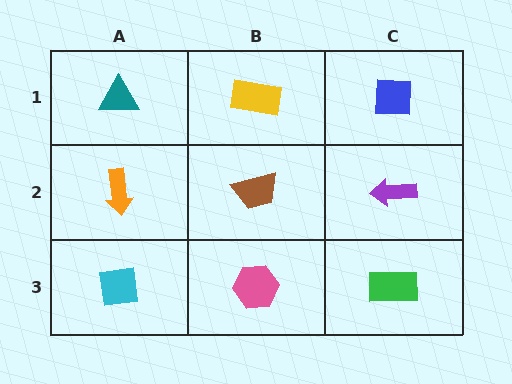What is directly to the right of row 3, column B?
A green rectangle.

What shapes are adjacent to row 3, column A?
An orange arrow (row 2, column A), a pink hexagon (row 3, column B).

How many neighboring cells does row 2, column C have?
3.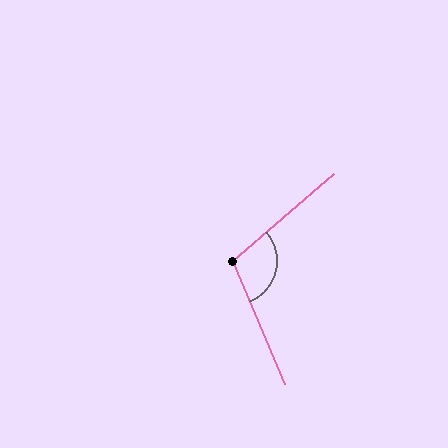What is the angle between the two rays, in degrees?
Approximately 108 degrees.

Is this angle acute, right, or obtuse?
It is obtuse.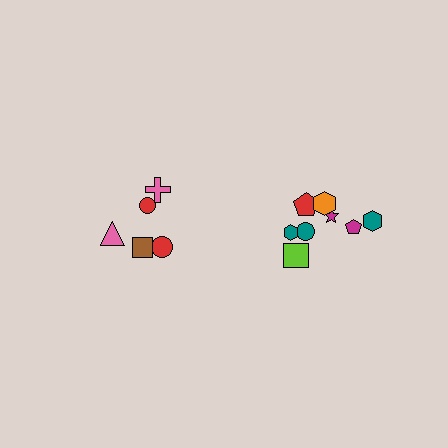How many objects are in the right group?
There are 8 objects.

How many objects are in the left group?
There are 5 objects.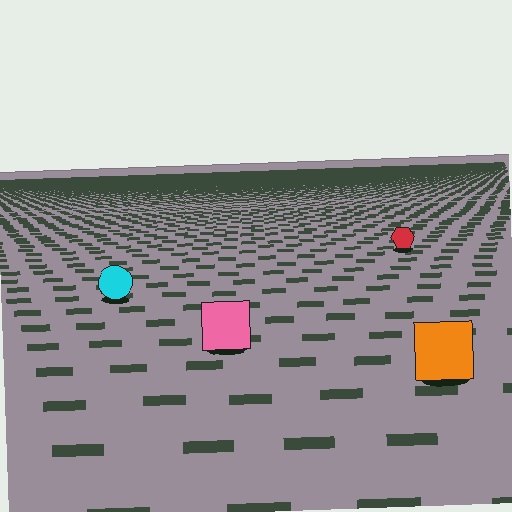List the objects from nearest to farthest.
From nearest to farthest: the orange square, the pink square, the cyan circle, the red hexagon.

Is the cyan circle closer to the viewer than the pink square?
No. The pink square is closer — you can tell from the texture gradient: the ground texture is coarser near it.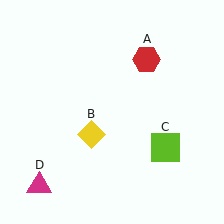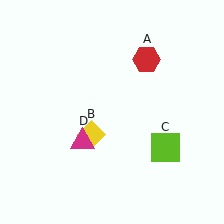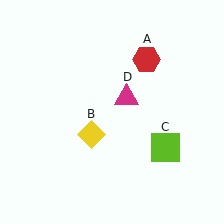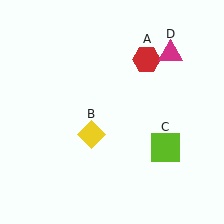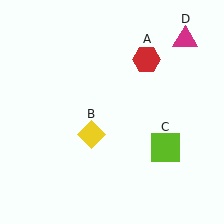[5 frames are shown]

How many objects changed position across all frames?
1 object changed position: magenta triangle (object D).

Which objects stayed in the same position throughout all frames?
Red hexagon (object A) and yellow diamond (object B) and lime square (object C) remained stationary.